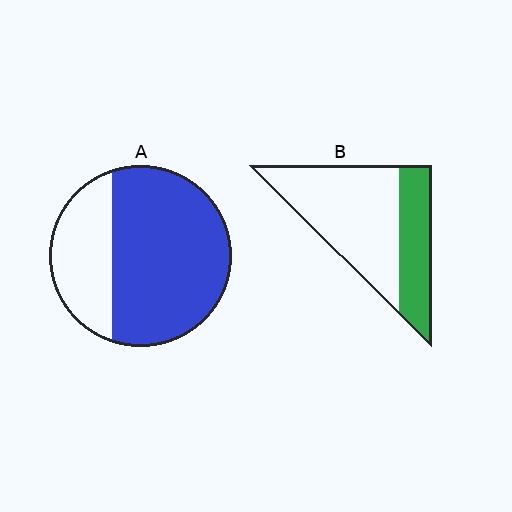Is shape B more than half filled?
No.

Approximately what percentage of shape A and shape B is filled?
A is approximately 70% and B is approximately 35%.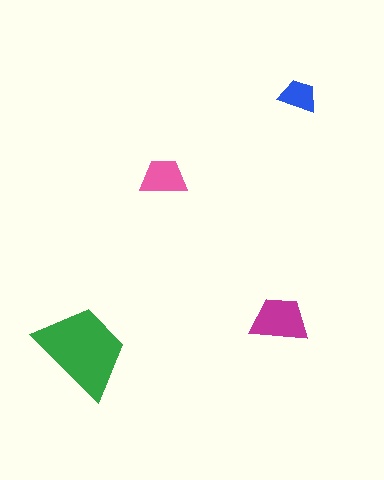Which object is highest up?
The blue trapezoid is topmost.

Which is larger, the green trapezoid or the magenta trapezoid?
The green one.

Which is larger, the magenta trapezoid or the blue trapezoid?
The magenta one.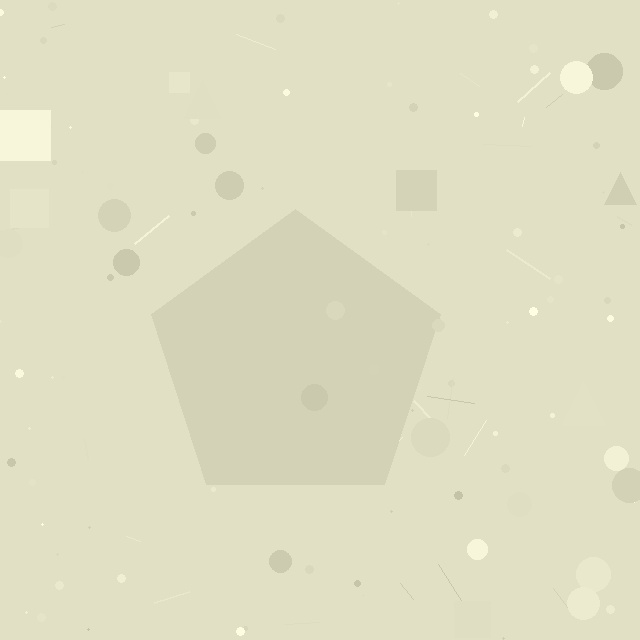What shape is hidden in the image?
A pentagon is hidden in the image.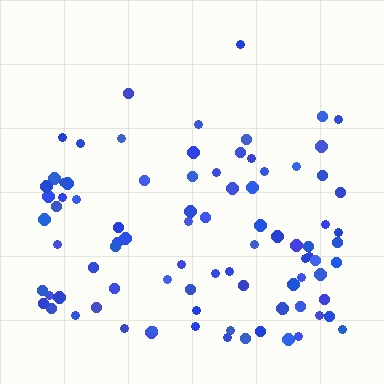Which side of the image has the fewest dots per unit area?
The top.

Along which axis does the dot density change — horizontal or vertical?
Vertical.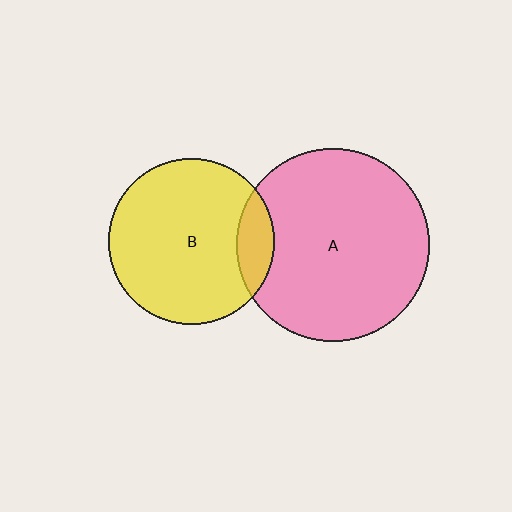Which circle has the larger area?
Circle A (pink).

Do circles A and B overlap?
Yes.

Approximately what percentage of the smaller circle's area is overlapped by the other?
Approximately 15%.